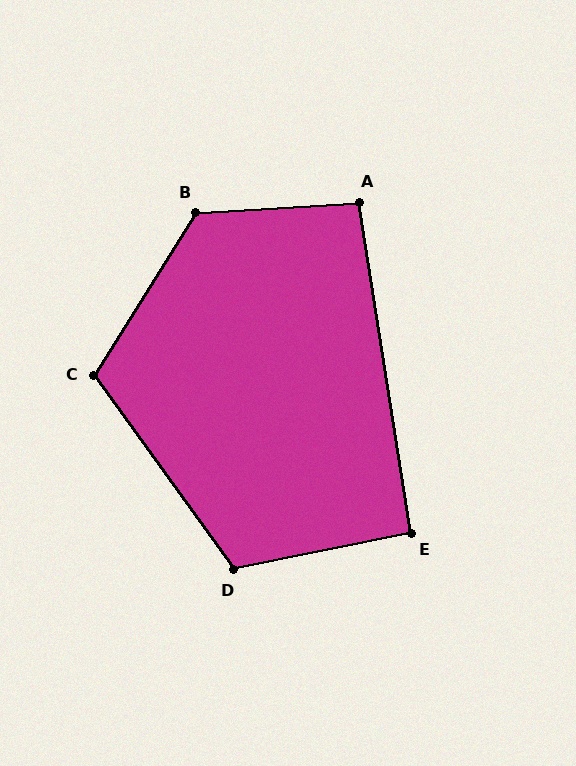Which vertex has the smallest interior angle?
E, at approximately 93 degrees.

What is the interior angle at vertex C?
Approximately 112 degrees (obtuse).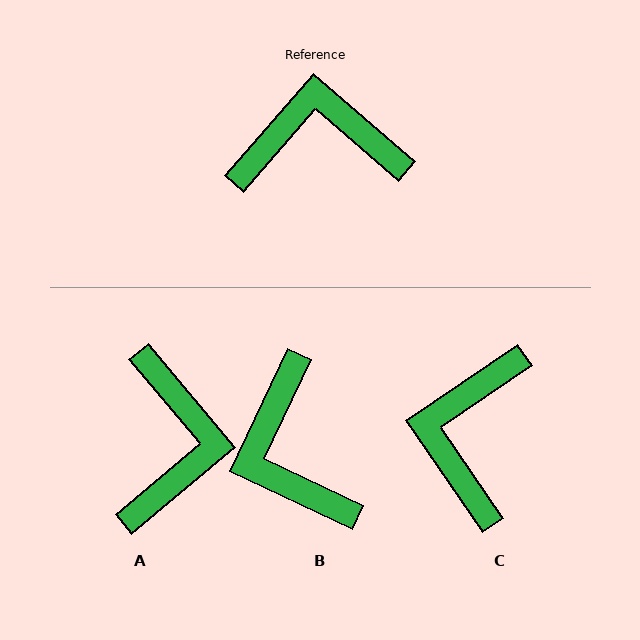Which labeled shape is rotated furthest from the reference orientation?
B, about 105 degrees away.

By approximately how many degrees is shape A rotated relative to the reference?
Approximately 99 degrees clockwise.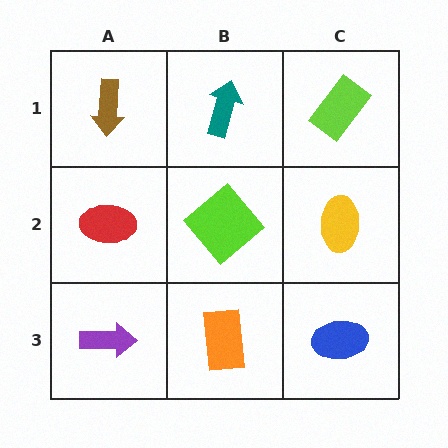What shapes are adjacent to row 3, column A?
A red ellipse (row 2, column A), an orange rectangle (row 3, column B).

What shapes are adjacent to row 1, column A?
A red ellipse (row 2, column A), a teal arrow (row 1, column B).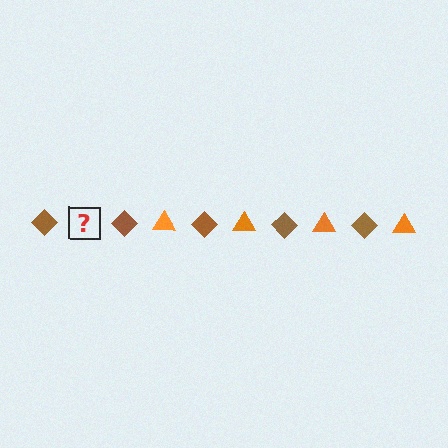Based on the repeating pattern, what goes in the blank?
The blank should be an orange triangle.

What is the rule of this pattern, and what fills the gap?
The rule is that the pattern alternates between brown diamond and orange triangle. The gap should be filled with an orange triangle.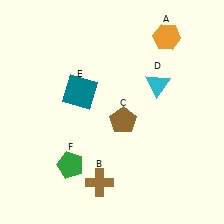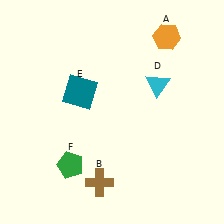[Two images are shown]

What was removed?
The brown pentagon (C) was removed in Image 2.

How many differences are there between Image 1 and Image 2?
There is 1 difference between the two images.